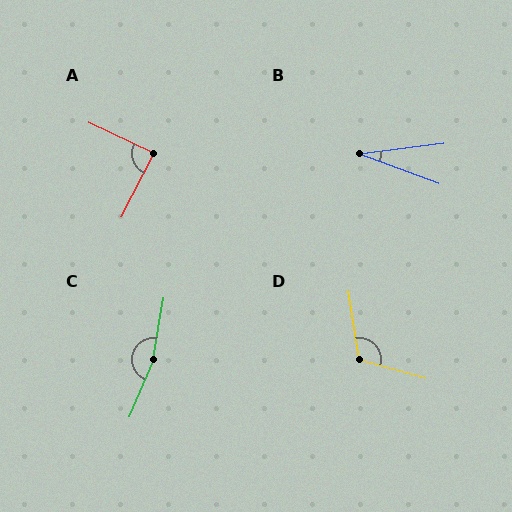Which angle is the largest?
C, at approximately 167 degrees.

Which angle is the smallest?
B, at approximately 28 degrees.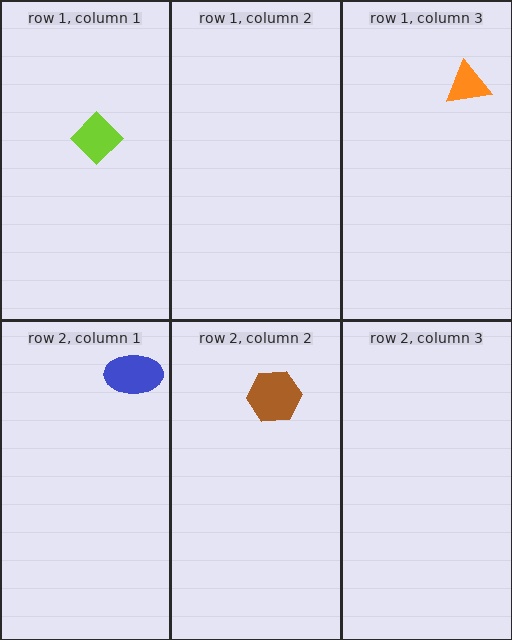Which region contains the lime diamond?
The row 1, column 1 region.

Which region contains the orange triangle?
The row 1, column 3 region.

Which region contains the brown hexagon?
The row 2, column 2 region.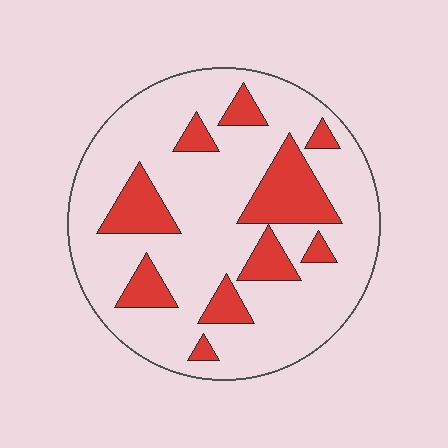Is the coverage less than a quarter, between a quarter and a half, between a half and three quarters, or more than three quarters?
Less than a quarter.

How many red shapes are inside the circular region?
10.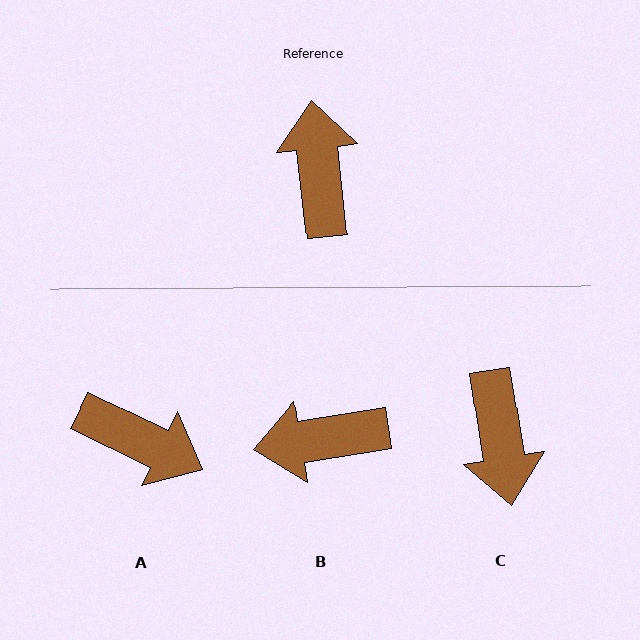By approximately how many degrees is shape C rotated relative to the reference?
Approximately 177 degrees clockwise.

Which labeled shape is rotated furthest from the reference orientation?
C, about 177 degrees away.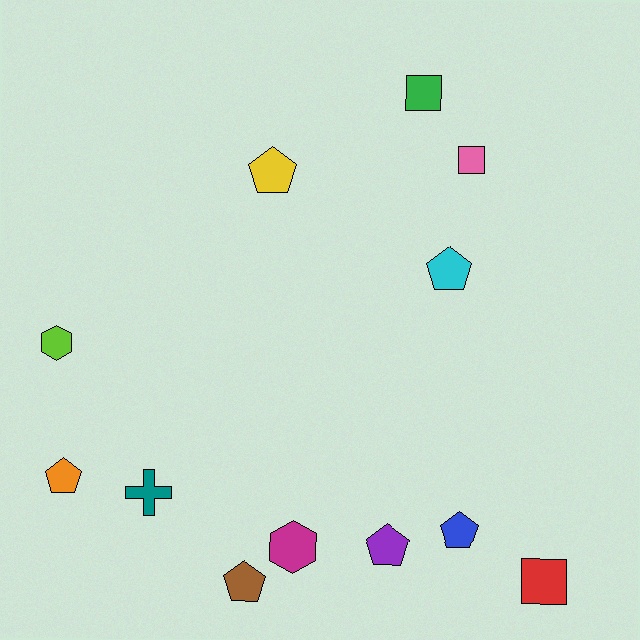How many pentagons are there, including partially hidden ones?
There are 6 pentagons.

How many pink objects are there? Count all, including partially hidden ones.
There is 1 pink object.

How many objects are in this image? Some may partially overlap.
There are 12 objects.